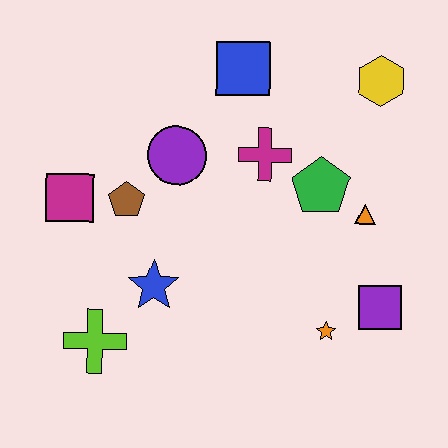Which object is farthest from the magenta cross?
The lime cross is farthest from the magenta cross.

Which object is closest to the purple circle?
The brown pentagon is closest to the purple circle.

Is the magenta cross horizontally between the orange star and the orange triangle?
No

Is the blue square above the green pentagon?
Yes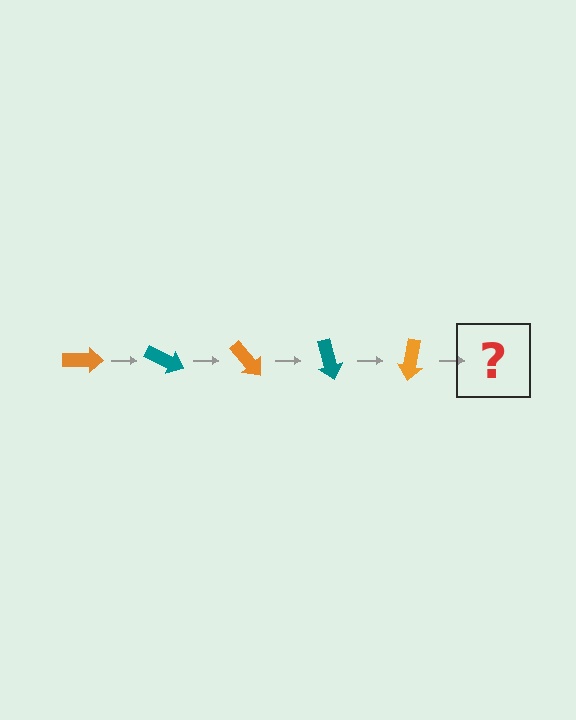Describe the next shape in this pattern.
It should be a teal arrow, rotated 125 degrees from the start.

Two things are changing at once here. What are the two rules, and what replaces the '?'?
The two rules are that it rotates 25 degrees each step and the color cycles through orange and teal. The '?' should be a teal arrow, rotated 125 degrees from the start.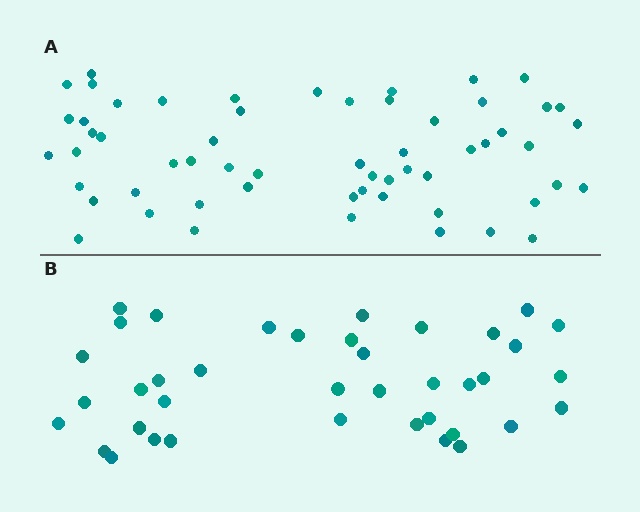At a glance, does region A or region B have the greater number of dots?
Region A (the top region) has more dots.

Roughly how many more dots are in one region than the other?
Region A has approximately 20 more dots than region B.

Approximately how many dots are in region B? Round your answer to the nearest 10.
About 40 dots. (The exact count is 39, which rounds to 40.)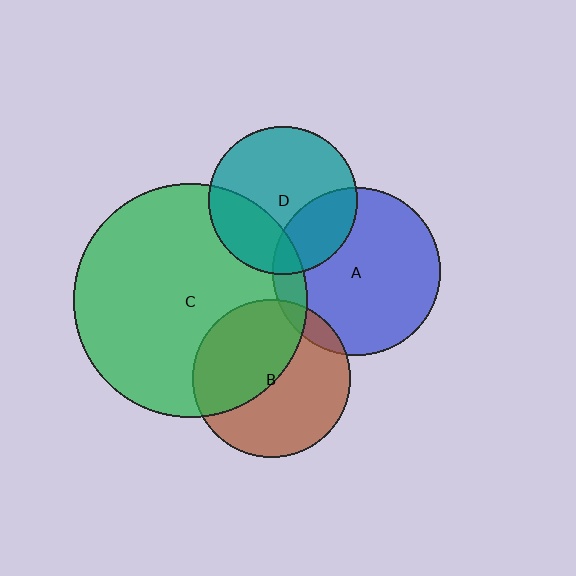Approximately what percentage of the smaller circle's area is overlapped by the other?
Approximately 10%.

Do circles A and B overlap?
Yes.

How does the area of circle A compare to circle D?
Approximately 1.3 times.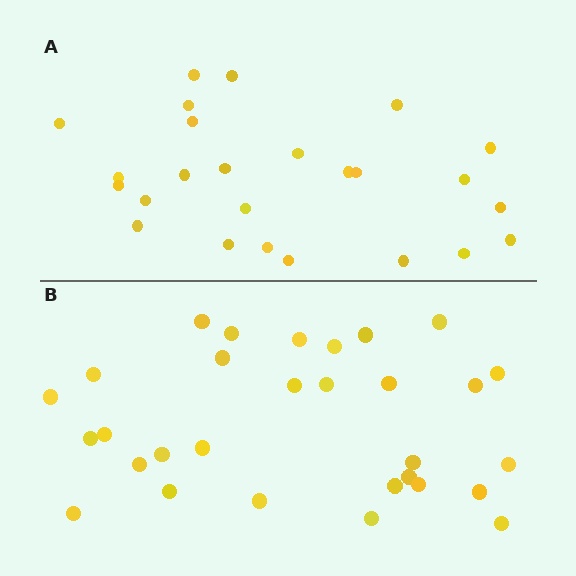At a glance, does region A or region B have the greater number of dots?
Region B (the bottom region) has more dots.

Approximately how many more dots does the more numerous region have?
Region B has about 5 more dots than region A.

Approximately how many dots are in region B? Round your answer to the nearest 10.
About 30 dots.